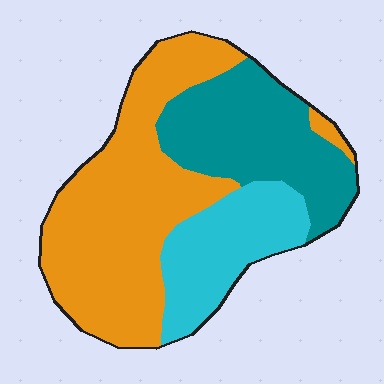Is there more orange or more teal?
Orange.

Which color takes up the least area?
Cyan, at roughly 20%.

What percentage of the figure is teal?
Teal takes up between a sixth and a third of the figure.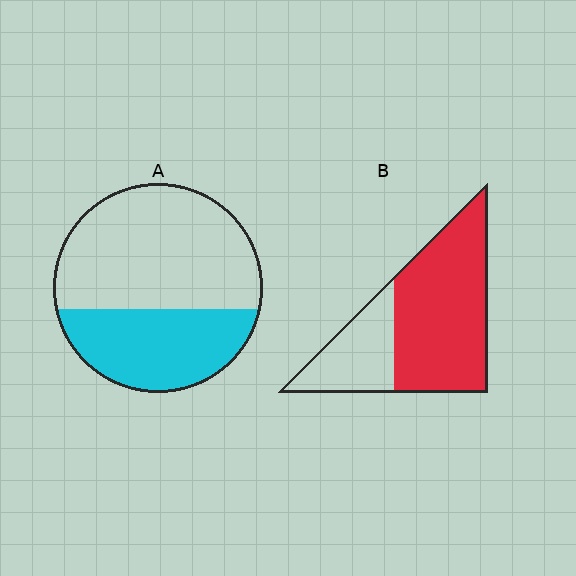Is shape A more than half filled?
No.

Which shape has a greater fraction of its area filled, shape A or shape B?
Shape B.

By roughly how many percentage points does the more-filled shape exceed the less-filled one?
By roughly 30 percentage points (B over A).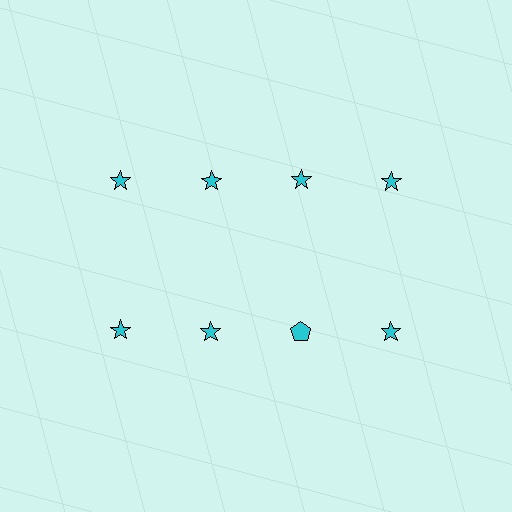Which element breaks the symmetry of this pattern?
The cyan pentagon in the second row, center column breaks the symmetry. All other shapes are cyan stars.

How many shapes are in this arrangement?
There are 8 shapes arranged in a grid pattern.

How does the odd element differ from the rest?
It has a different shape: pentagon instead of star.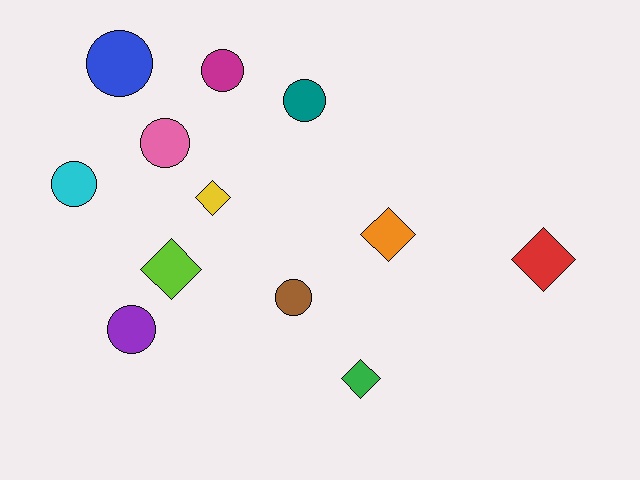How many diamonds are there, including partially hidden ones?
There are 5 diamonds.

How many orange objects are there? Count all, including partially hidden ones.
There is 1 orange object.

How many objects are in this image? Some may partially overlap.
There are 12 objects.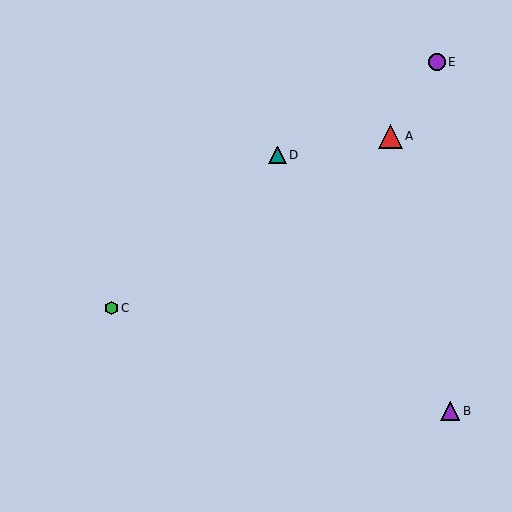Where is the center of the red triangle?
The center of the red triangle is at (391, 136).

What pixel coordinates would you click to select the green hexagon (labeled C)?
Click at (111, 308) to select the green hexagon C.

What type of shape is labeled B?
Shape B is a purple triangle.